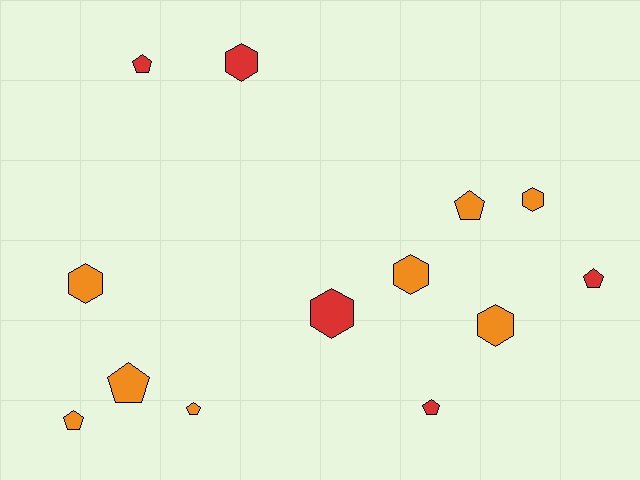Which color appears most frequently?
Orange, with 8 objects.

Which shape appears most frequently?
Pentagon, with 7 objects.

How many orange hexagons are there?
There are 4 orange hexagons.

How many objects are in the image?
There are 13 objects.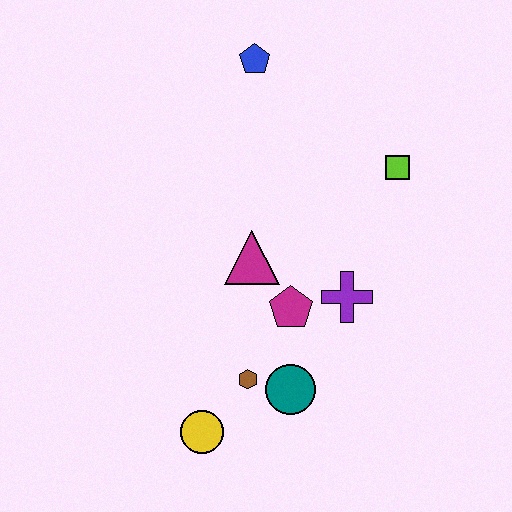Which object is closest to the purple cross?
The magenta pentagon is closest to the purple cross.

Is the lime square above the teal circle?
Yes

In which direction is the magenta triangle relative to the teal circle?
The magenta triangle is above the teal circle.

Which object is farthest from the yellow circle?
The blue pentagon is farthest from the yellow circle.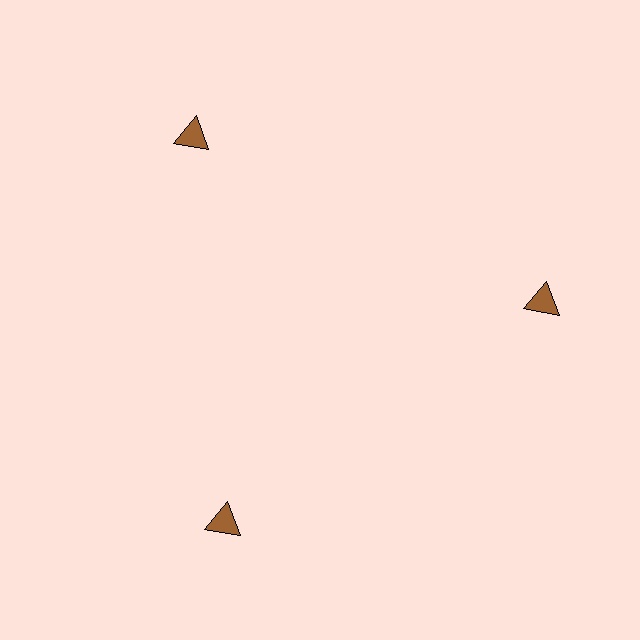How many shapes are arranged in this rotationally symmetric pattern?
There are 3 shapes, arranged in 3 groups of 1.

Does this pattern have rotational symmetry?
Yes, this pattern has 3-fold rotational symmetry. It looks the same after rotating 120 degrees around the center.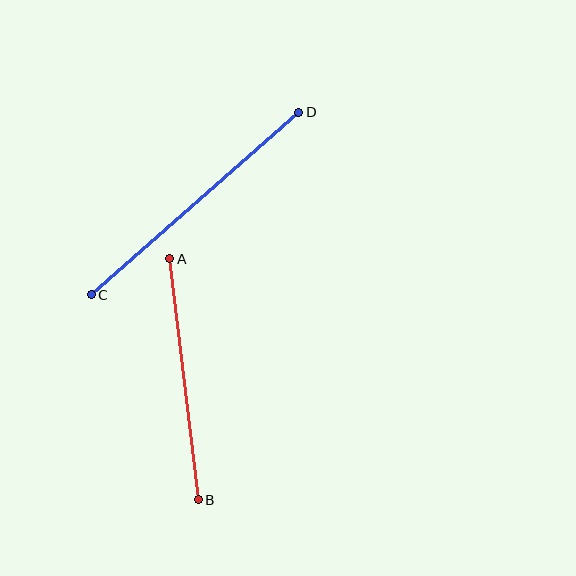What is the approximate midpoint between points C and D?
The midpoint is at approximately (195, 204) pixels.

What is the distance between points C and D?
The distance is approximately 276 pixels.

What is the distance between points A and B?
The distance is approximately 243 pixels.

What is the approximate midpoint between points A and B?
The midpoint is at approximately (184, 379) pixels.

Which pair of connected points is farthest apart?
Points C and D are farthest apart.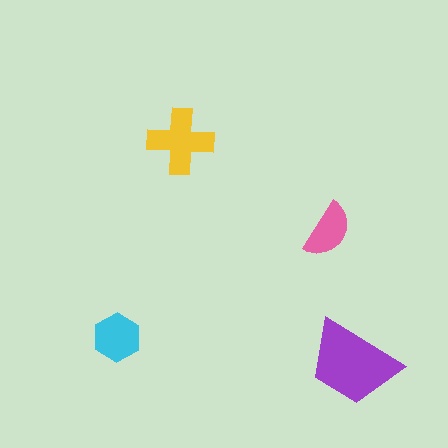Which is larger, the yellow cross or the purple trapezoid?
The purple trapezoid.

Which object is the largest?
The purple trapezoid.